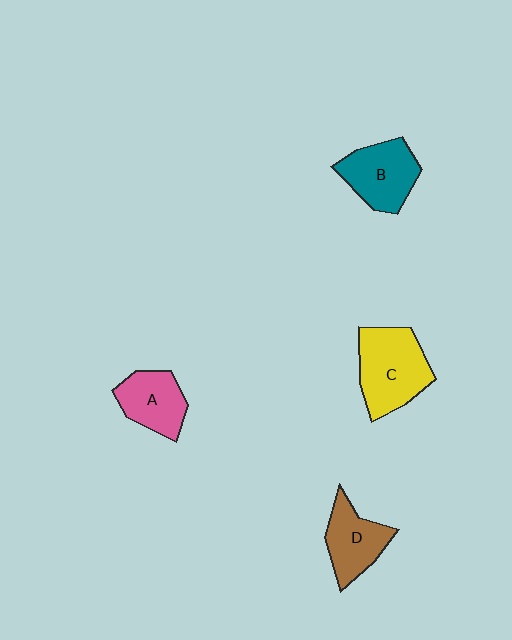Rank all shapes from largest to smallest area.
From largest to smallest: C (yellow), B (teal), D (brown), A (pink).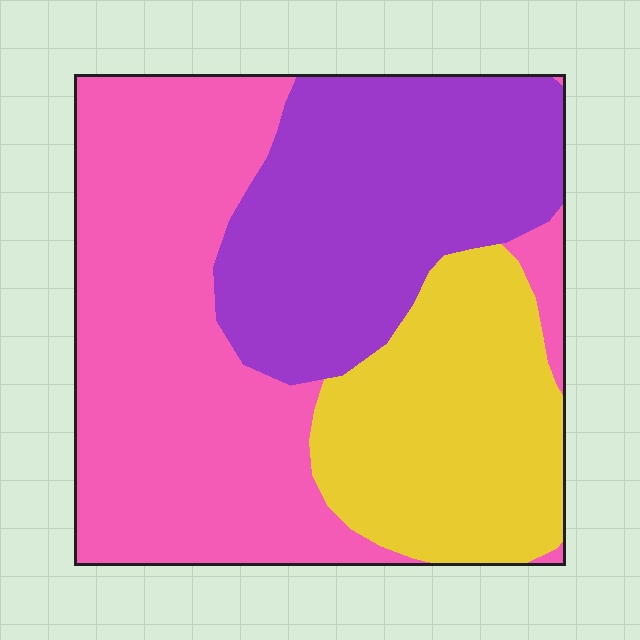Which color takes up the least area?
Yellow, at roughly 25%.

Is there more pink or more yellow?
Pink.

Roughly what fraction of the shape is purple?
Purple takes up about one third (1/3) of the shape.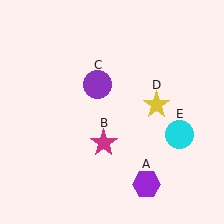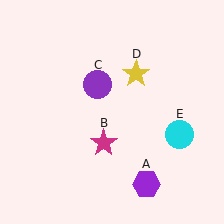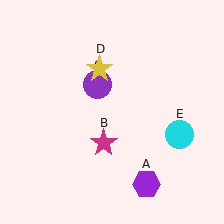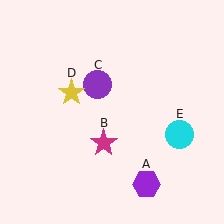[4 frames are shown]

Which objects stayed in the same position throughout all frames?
Purple hexagon (object A) and magenta star (object B) and purple circle (object C) and cyan circle (object E) remained stationary.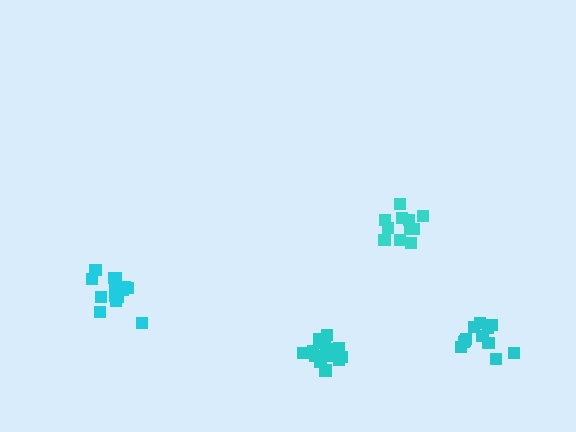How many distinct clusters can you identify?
There are 4 distinct clusters.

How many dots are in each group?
Group 1: 13 dots, Group 2: 15 dots, Group 3: 15 dots, Group 4: 12 dots (55 total).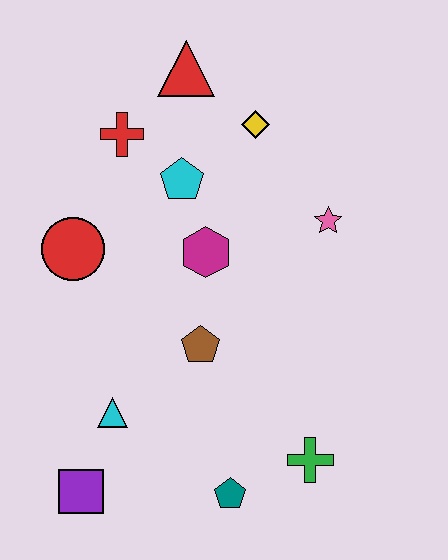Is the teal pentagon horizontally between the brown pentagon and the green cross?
Yes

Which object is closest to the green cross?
The teal pentagon is closest to the green cross.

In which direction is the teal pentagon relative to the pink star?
The teal pentagon is below the pink star.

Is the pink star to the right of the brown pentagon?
Yes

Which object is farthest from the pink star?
The purple square is farthest from the pink star.